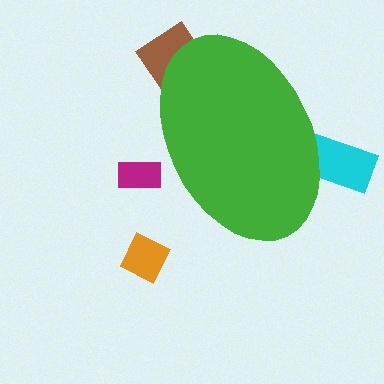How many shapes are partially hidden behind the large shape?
3 shapes are partially hidden.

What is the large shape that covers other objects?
A green ellipse.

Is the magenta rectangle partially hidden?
Yes, the magenta rectangle is partially hidden behind the green ellipse.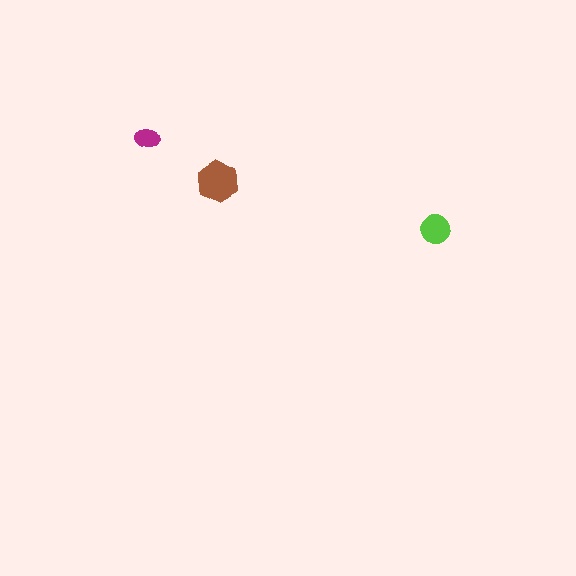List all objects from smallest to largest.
The magenta ellipse, the lime circle, the brown hexagon.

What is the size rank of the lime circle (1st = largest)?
2nd.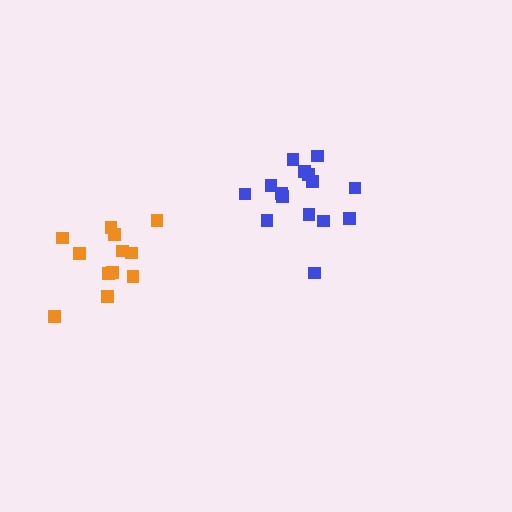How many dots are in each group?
Group 1: 15 dots, Group 2: 12 dots (27 total).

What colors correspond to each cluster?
The clusters are colored: blue, orange.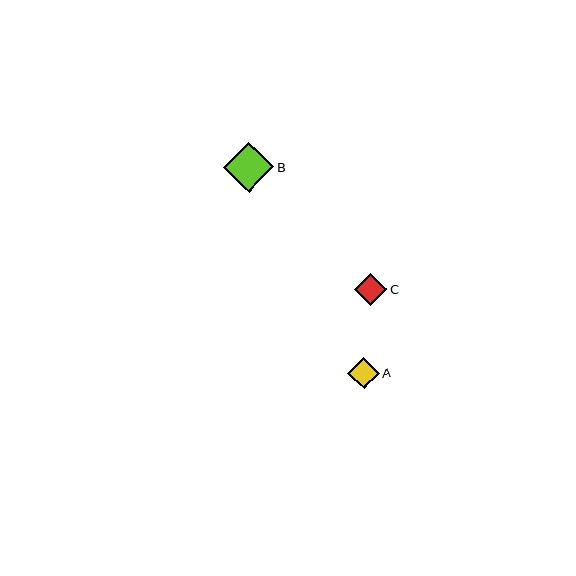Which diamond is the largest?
Diamond B is the largest with a size of approximately 50 pixels.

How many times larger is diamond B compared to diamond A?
Diamond B is approximately 1.6 times the size of diamond A.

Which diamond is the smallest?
Diamond A is the smallest with a size of approximately 31 pixels.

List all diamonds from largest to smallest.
From largest to smallest: B, C, A.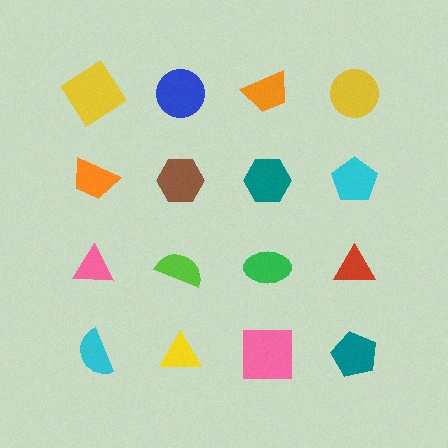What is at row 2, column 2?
A brown hexagon.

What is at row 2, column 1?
An orange trapezoid.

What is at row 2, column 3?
A teal hexagon.